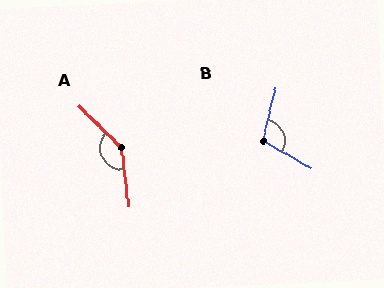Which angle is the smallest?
B, at approximately 106 degrees.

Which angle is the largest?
A, at approximately 141 degrees.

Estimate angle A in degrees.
Approximately 141 degrees.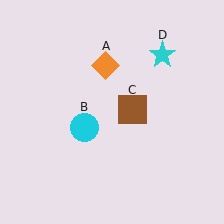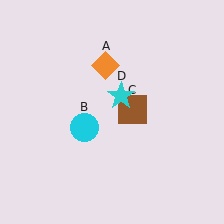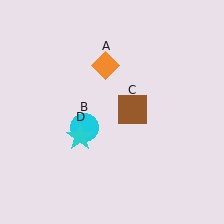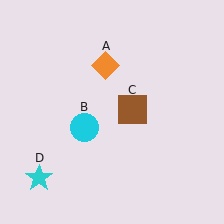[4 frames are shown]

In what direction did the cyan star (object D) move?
The cyan star (object D) moved down and to the left.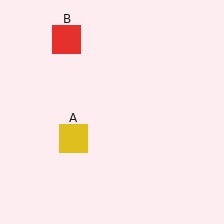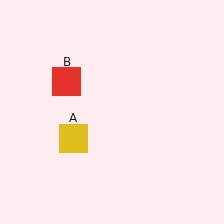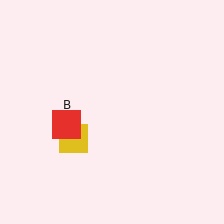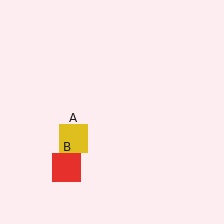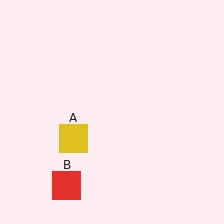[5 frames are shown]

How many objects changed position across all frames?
1 object changed position: red square (object B).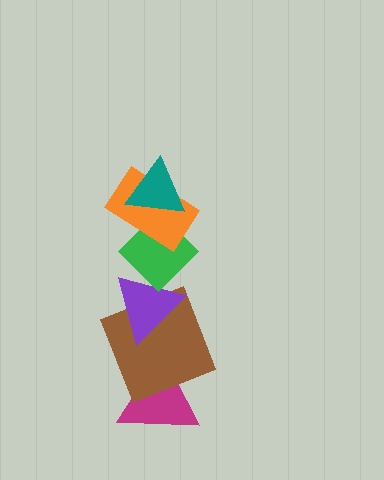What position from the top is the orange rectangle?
The orange rectangle is 2nd from the top.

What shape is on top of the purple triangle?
The green diamond is on top of the purple triangle.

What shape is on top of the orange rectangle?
The teal triangle is on top of the orange rectangle.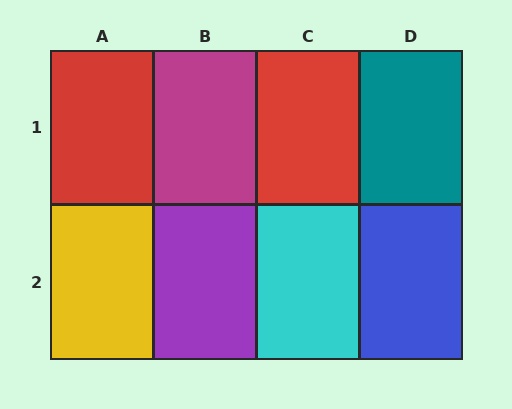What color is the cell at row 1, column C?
Red.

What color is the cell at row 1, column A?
Red.